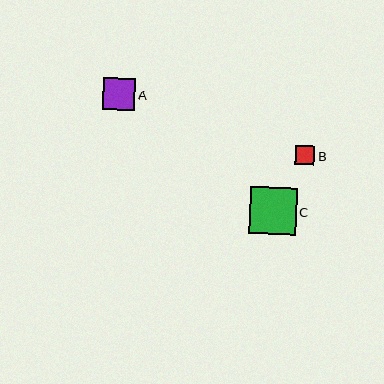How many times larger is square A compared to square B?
Square A is approximately 1.7 times the size of square B.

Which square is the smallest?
Square B is the smallest with a size of approximately 19 pixels.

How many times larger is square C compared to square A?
Square C is approximately 1.5 times the size of square A.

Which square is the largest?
Square C is the largest with a size of approximately 47 pixels.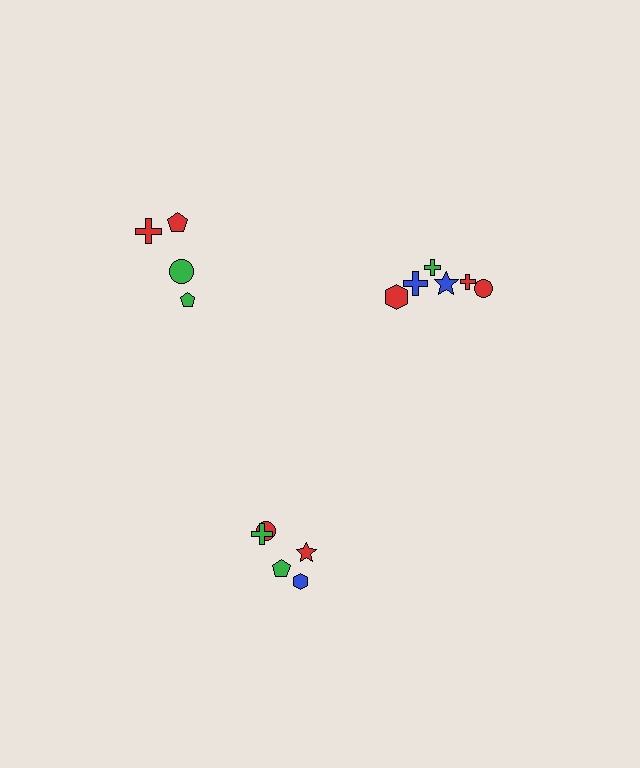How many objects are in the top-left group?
There are 4 objects.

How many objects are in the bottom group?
There are 5 objects.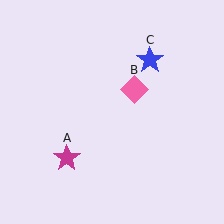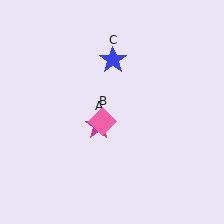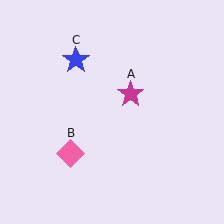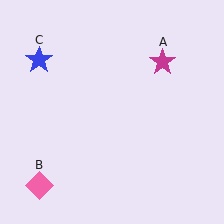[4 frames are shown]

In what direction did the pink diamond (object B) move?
The pink diamond (object B) moved down and to the left.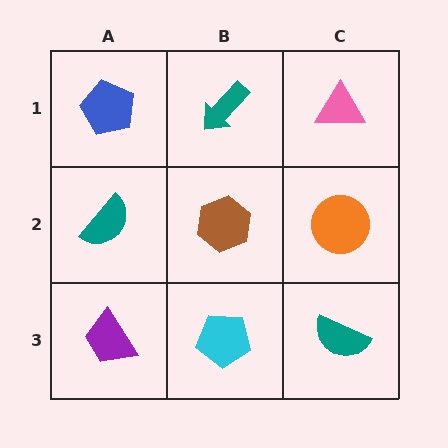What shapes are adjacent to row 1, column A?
A teal semicircle (row 2, column A), a teal arrow (row 1, column B).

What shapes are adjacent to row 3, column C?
An orange circle (row 2, column C), a cyan pentagon (row 3, column B).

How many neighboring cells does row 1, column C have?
2.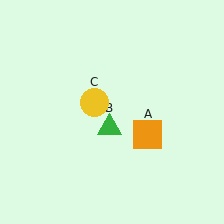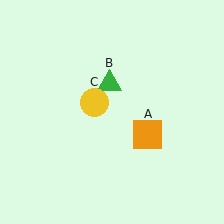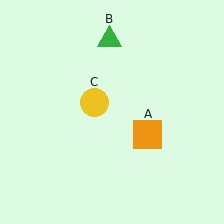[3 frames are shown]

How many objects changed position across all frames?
1 object changed position: green triangle (object B).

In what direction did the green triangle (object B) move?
The green triangle (object B) moved up.